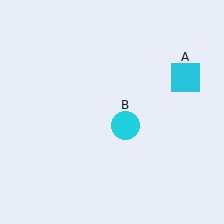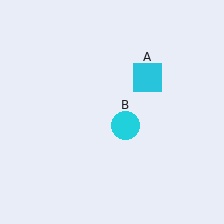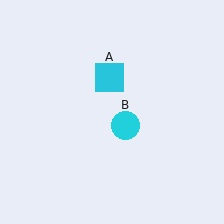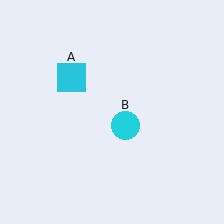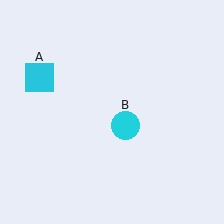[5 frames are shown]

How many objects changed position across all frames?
1 object changed position: cyan square (object A).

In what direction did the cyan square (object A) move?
The cyan square (object A) moved left.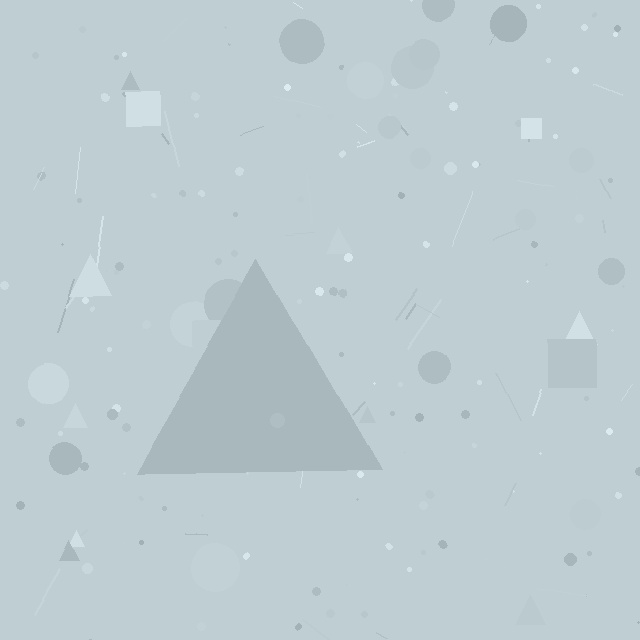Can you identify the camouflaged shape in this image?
The camouflaged shape is a triangle.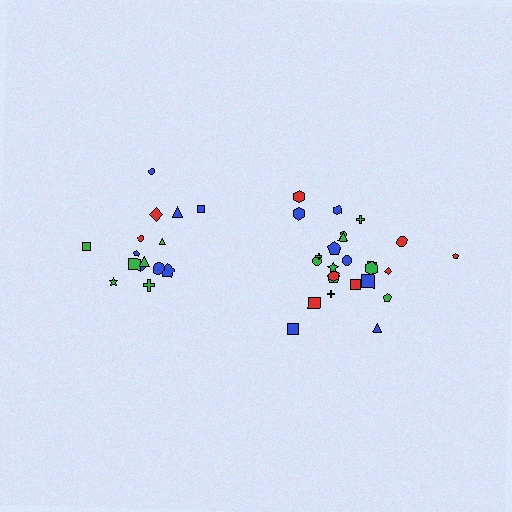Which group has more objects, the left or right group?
The right group.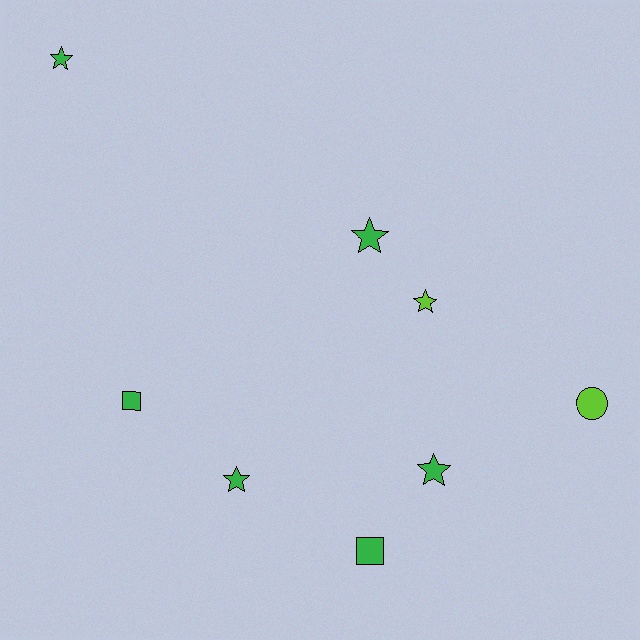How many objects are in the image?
There are 8 objects.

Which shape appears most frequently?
Star, with 5 objects.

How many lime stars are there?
There is 1 lime star.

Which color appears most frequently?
Green, with 6 objects.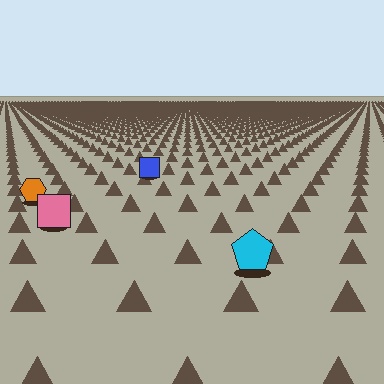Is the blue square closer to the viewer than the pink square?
No. The pink square is closer — you can tell from the texture gradient: the ground texture is coarser near it.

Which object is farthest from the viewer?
The blue square is farthest from the viewer. It appears smaller and the ground texture around it is denser.